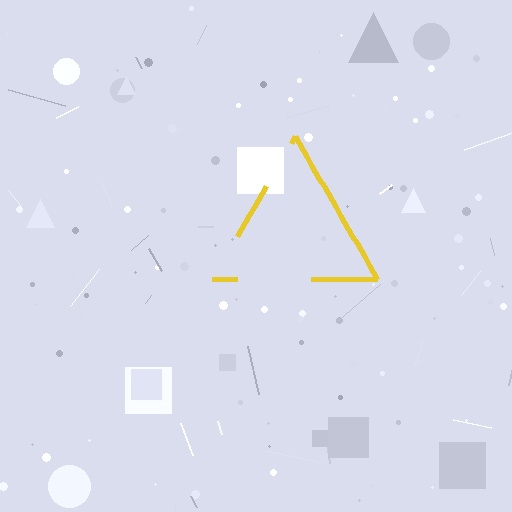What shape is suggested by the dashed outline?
The dashed outline suggests a triangle.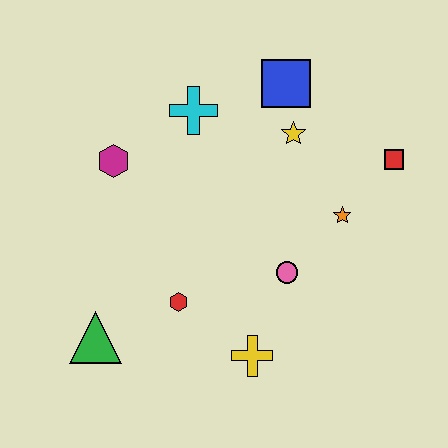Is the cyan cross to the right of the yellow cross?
No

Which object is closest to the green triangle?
The red hexagon is closest to the green triangle.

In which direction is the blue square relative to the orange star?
The blue square is above the orange star.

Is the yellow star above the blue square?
No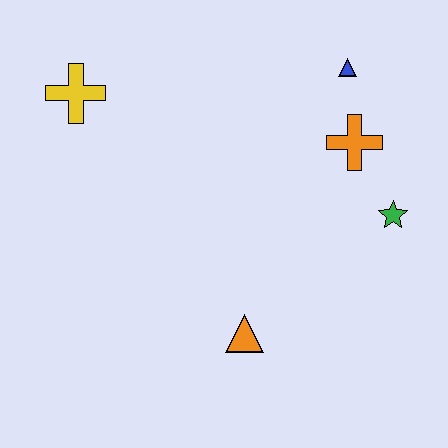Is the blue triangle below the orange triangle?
No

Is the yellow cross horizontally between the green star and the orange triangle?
No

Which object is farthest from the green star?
The yellow cross is farthest from the green star.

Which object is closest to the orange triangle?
The green star is closest to the orange triangle.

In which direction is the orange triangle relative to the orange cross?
The orange triangle is below the orange cross.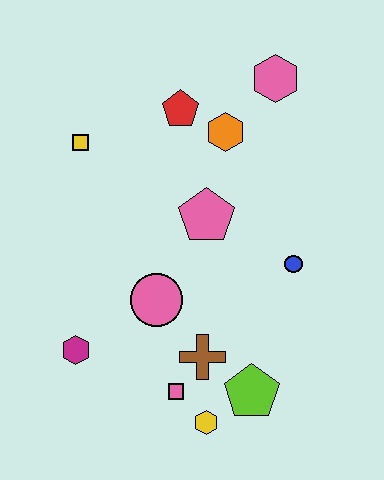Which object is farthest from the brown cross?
The pink hexagon is farthest from the brown cross.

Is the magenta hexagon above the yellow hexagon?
Yes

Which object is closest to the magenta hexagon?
The pink circle is closest to the magenta hexagon.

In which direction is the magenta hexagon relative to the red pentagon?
The magenta hexagon is below the red pentagon.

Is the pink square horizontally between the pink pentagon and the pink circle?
Yes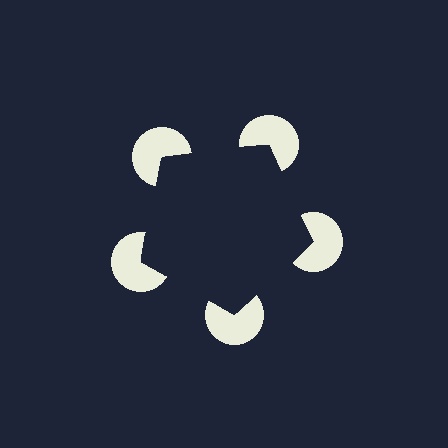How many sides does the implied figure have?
5 sides.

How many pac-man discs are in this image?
There are 5 — one at each vertex of the illusory pentagon.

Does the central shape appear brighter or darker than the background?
It typically appears slightly darker than the background, even though no actual brightness change is drawn.